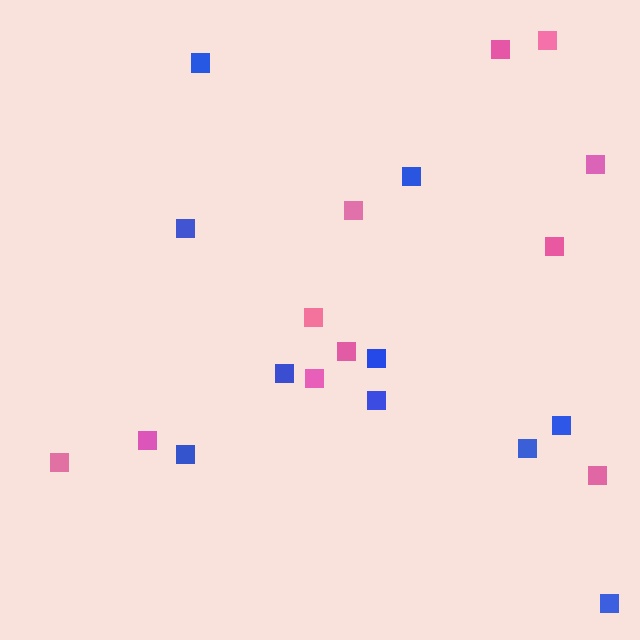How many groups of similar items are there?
There are 2 groups: one group of blue squares (10) and one group of pink squares (11).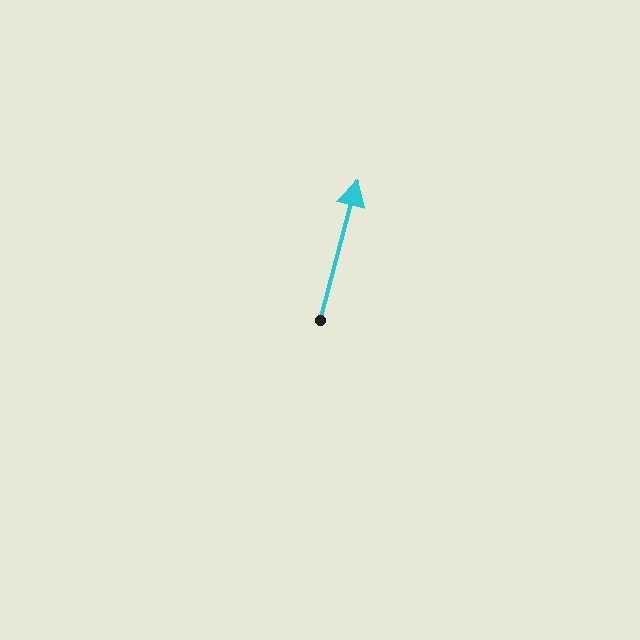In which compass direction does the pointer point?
North.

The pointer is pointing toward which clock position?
Roughly 12 o'clock.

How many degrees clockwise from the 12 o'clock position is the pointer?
Approximately 15 degrees.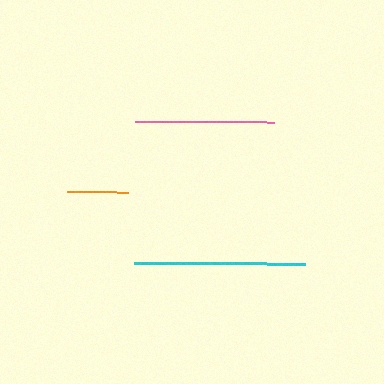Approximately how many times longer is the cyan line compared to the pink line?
The cyan line is approximately 1.2 times the length of the pink line.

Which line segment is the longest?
The cyan line is the longest at approximately 171 pixels.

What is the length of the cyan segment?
The cyan segment is approximately 171 pixels long.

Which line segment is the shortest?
The orange line is the shortest at approximately 61 pixels.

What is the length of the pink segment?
The pink segment is approximately 140 pixels long.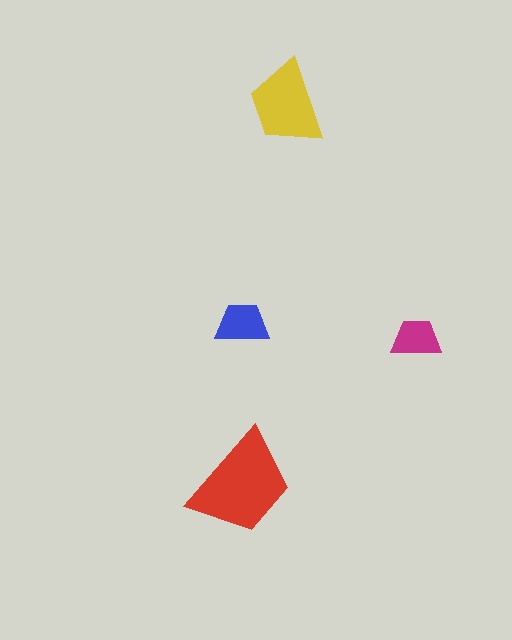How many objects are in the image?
There are 4 objects in the image.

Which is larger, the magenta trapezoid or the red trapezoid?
The red one.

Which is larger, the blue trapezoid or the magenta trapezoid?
The blue one.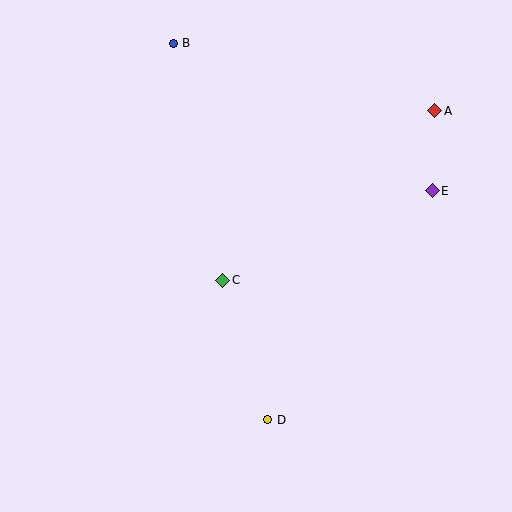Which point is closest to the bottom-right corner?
Point D is closest to the bottom-right corner.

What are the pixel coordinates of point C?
Point C is at (223, 280).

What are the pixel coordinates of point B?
Point B is at (173, 43).